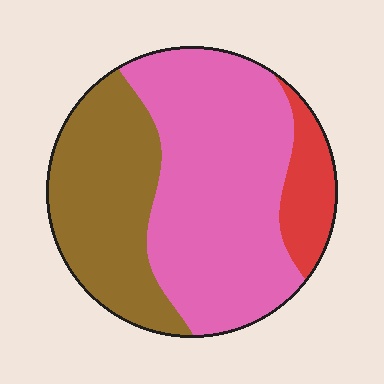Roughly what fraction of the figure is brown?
Brown covers roughly 35% of the figure.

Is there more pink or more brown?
Pink.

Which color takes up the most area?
Pink, at roughly 55%.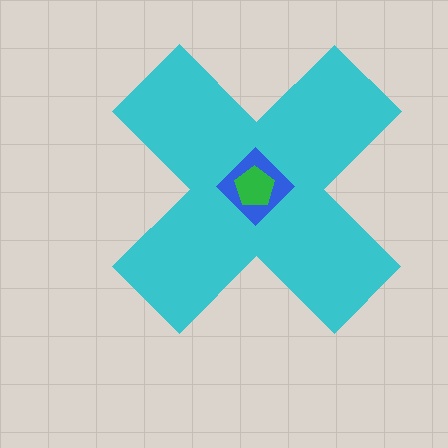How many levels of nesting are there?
3.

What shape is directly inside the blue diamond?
The green pentagon.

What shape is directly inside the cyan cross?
The blue diamond.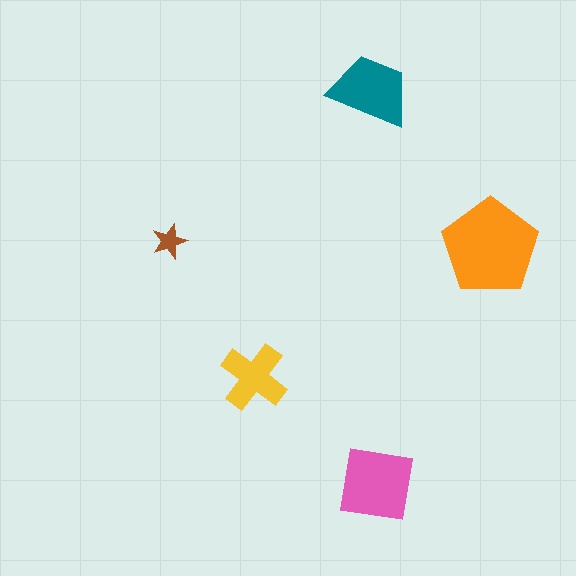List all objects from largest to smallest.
The orange pentagon, the pink square, the teal trapezoid, the yellow cross, the brown star.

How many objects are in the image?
There are 5 objects in the image.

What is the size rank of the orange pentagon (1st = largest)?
1st.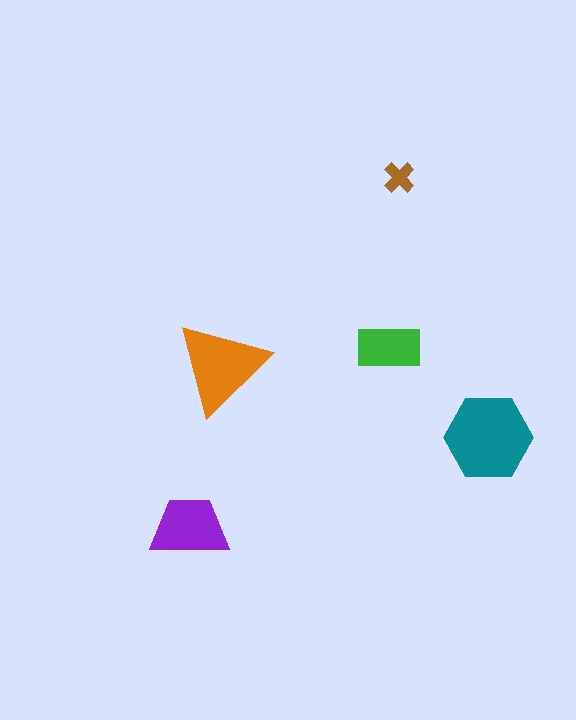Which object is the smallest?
The brown cross.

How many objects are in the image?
There are 5 objects in the image.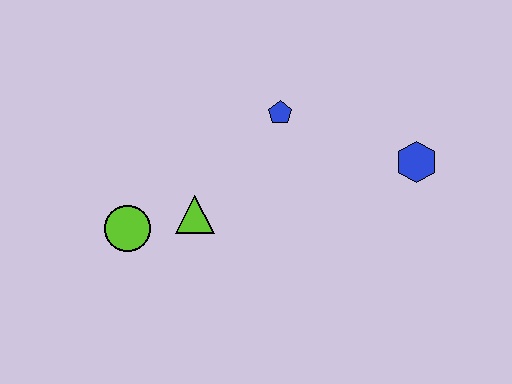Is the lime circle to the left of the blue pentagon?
Yes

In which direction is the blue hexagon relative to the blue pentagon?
The blue hexagon is to the right of the blue pentagon.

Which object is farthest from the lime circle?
The blue hexagon is farthest from the lime circle.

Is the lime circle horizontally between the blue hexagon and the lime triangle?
No